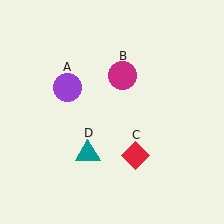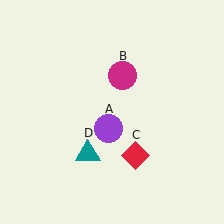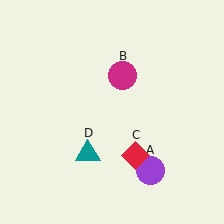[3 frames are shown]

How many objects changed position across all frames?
1 object changed position: purple circle (object A).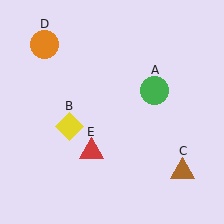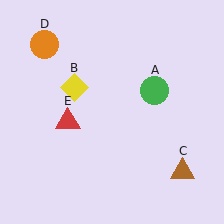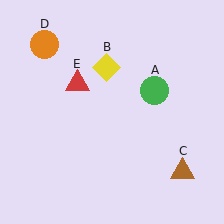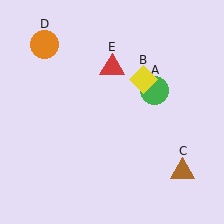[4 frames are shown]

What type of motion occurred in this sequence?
The yellow diamond (object B), red triangle (object E) rotated clockwise around the center of the scene.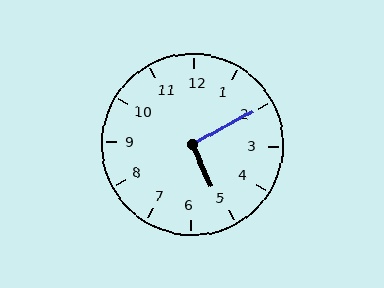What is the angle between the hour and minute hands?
Approximately 95 degrees.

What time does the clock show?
5:10.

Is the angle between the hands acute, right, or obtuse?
It is right.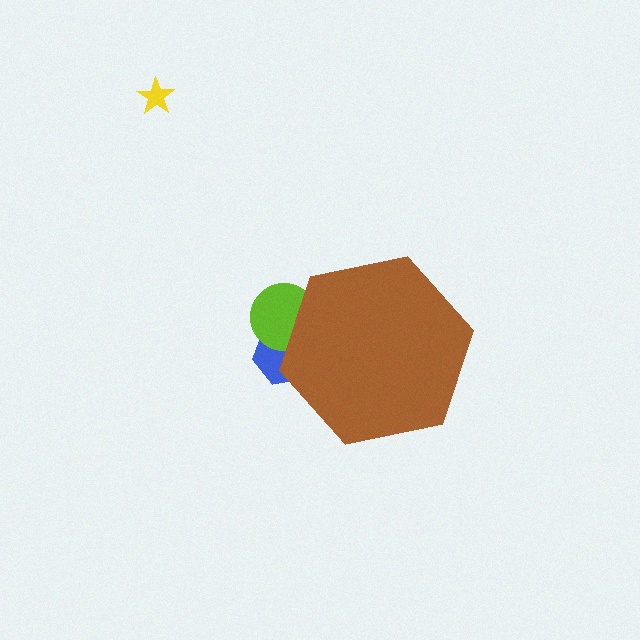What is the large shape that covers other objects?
A brown hexagon.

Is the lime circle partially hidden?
Yes, the lime circle is partially hidden behind the brown hexagon.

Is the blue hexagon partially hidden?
Yes, the blue hexagon is partially hidden behind the brown hexagon.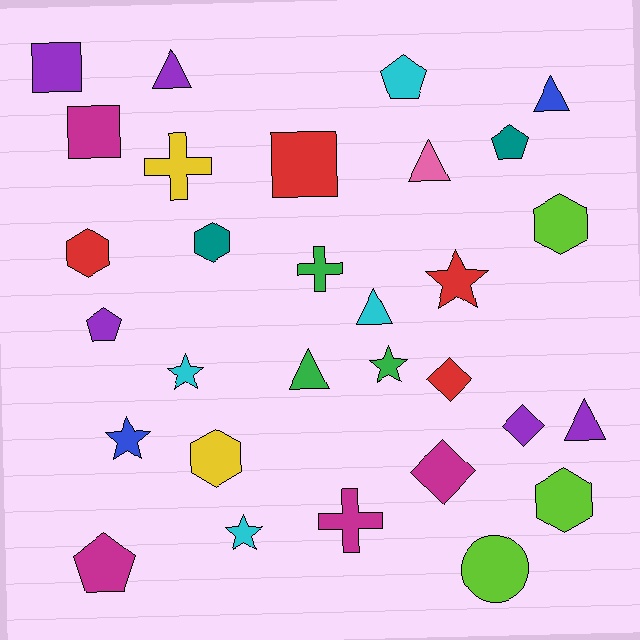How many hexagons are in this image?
There are 5 hexagons.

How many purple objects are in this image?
There are 5 purple objects.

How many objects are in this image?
There are 30 objects.